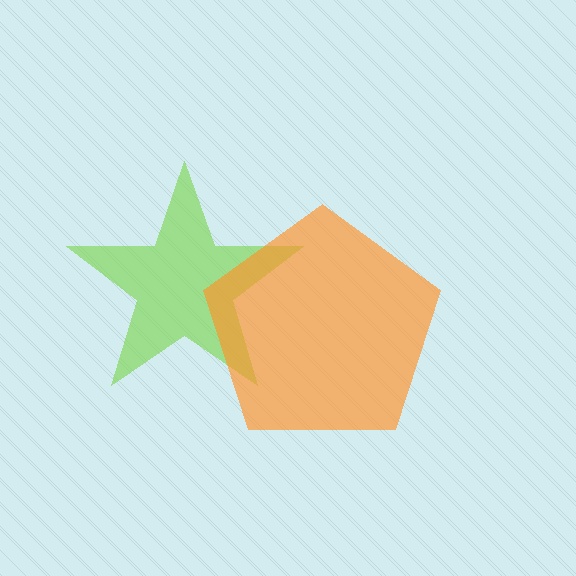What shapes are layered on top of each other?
The layered shapes are: a lime star, an orange pentagon.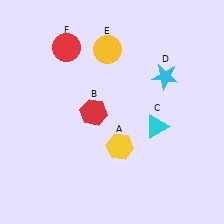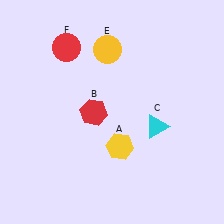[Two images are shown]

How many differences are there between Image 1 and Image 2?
There is 1 difference between the two images.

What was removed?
The cyan star (D) was removed in Image 2.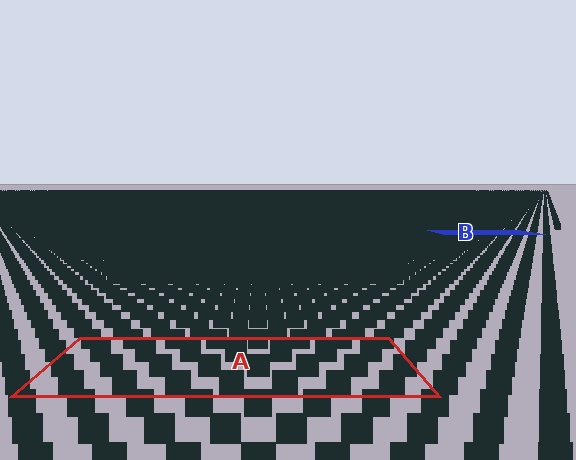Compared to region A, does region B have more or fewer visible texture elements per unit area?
Region B has more texture elements per unit area — they are packed more densely because it is farther away.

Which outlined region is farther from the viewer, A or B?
Region B is farther from the viewer — the texture elements inside it appear smaller and more densely packed.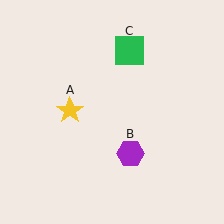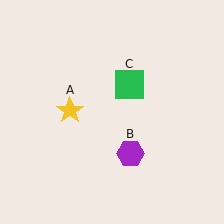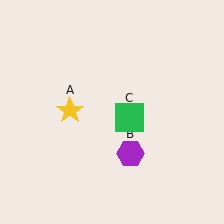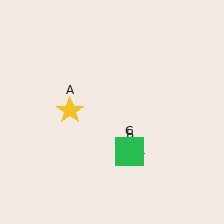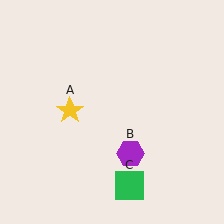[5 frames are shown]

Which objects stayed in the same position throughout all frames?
Yellow star (object A) and purple hexagon (object B) remained stationary.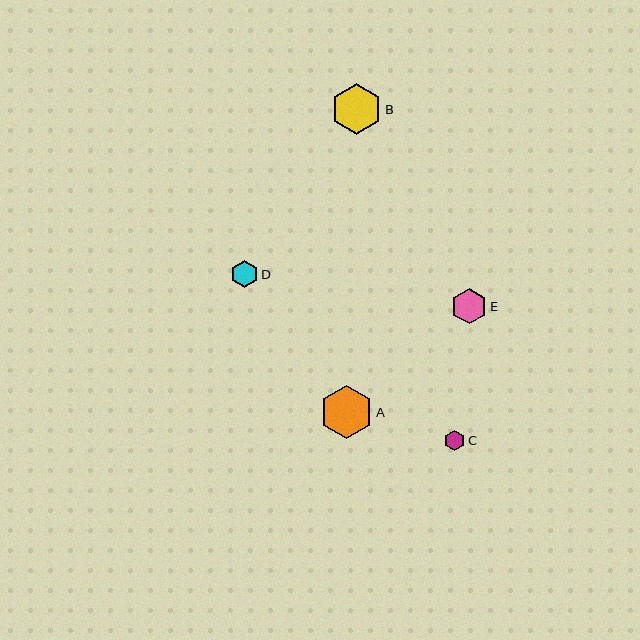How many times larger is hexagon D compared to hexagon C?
Hexagon D is approximately 1.3 times the size of hexagon C.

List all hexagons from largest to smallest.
From largest to smallest: A, B, E, D, C.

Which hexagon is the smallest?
Hexagon C is the smallest with a size of approximately 20 pixels.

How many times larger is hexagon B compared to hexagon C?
Hexagon B is approximately 2.5 times the size of hexagon C.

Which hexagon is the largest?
Hexagon A is the largest with a size of approximately 53 pixels.